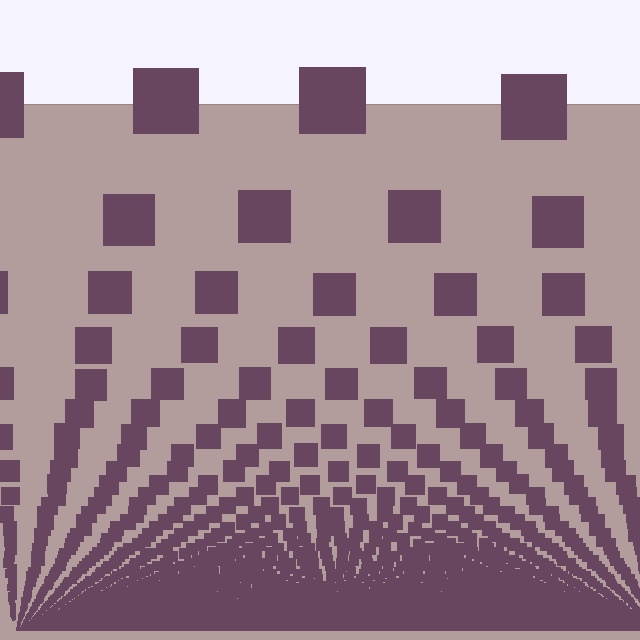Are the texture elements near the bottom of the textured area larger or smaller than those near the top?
Smaller. The gradient is inverted — elements near the bottom are smaller and denser.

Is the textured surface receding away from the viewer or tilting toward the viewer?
The surface appears to tilt toward the viewer. Texture elements get larger and sparser toward the top.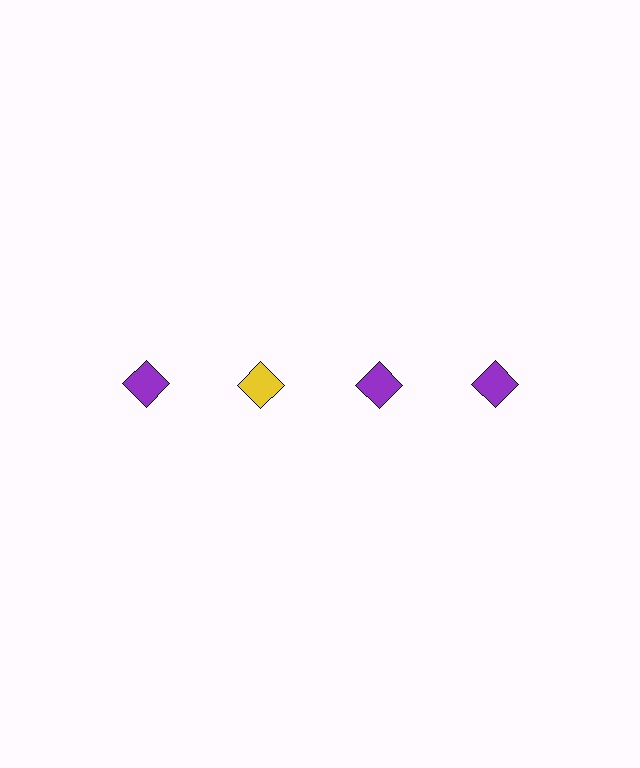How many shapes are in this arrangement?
There are 4 shapes arranged in a grid pattern.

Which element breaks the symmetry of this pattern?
The yellow diamond in the top row, second from left column breaks the symmetry. All other shapes are purple diamonds.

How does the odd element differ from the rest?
It has a different color: yellow instead of purple.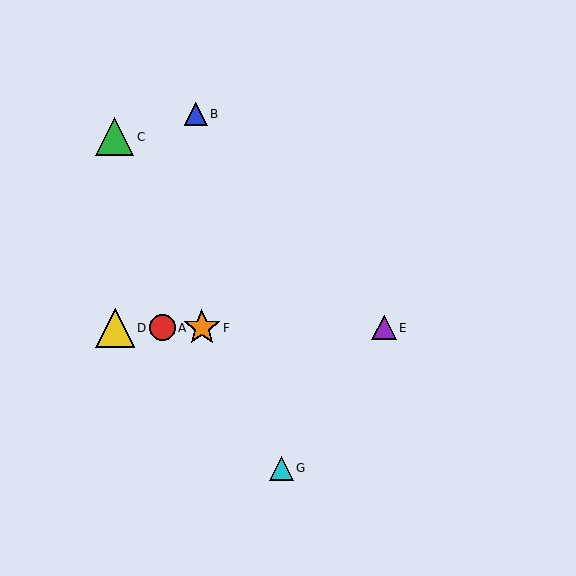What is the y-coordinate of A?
Object A is at y≈328.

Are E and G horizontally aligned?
No, E is at y≈328 and G is at y≈468.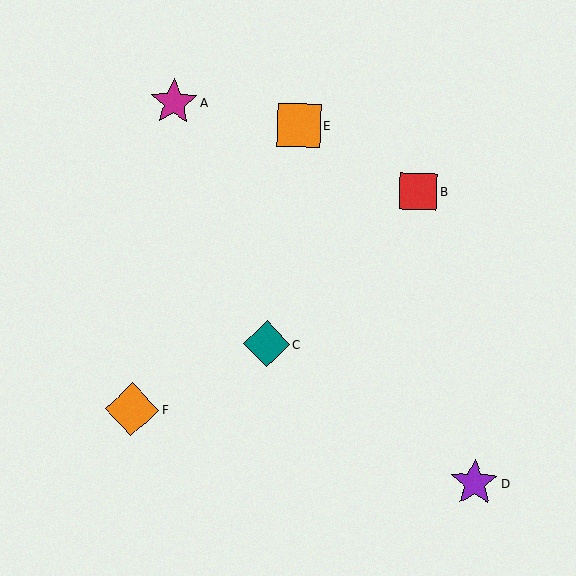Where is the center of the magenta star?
The center of the magenta star is at (174, 102).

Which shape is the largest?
The orange diamond (labeled F) is the largest.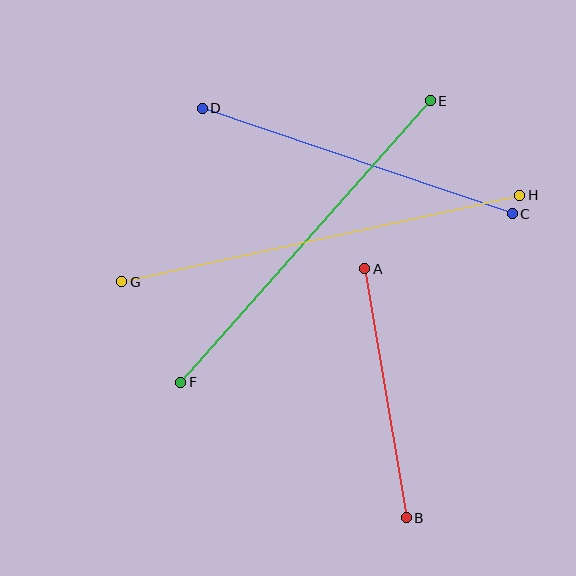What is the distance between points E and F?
The distance is approximately 376 pixels.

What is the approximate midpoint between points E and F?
The midpoint is at approximately (305, 242) pixels.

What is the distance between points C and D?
The distance is approximately 328 pixels.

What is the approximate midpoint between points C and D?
The midpoint is at approximately (357, 161) pixels.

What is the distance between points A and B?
The distance is approximately 252 pixels.